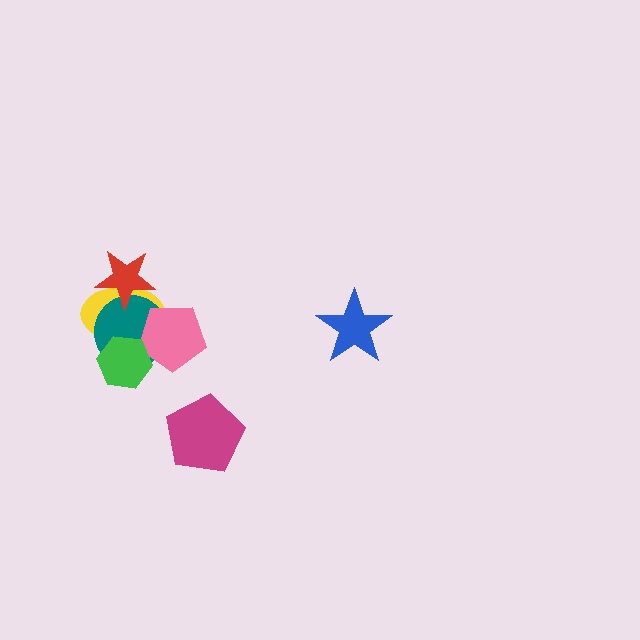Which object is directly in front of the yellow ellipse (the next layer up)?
The teal circle is directly in front of the yellow ellipse.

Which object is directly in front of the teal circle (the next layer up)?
The pink pentagon is directly in front of the teal circle.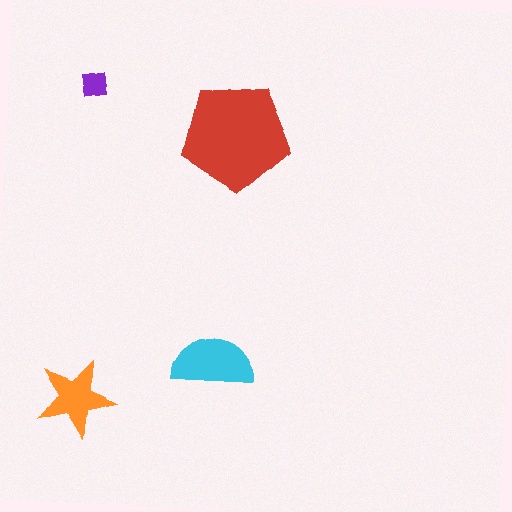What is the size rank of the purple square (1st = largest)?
4th.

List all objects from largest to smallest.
The red pentagon, the cyan semicircle, the orange star, the purple square.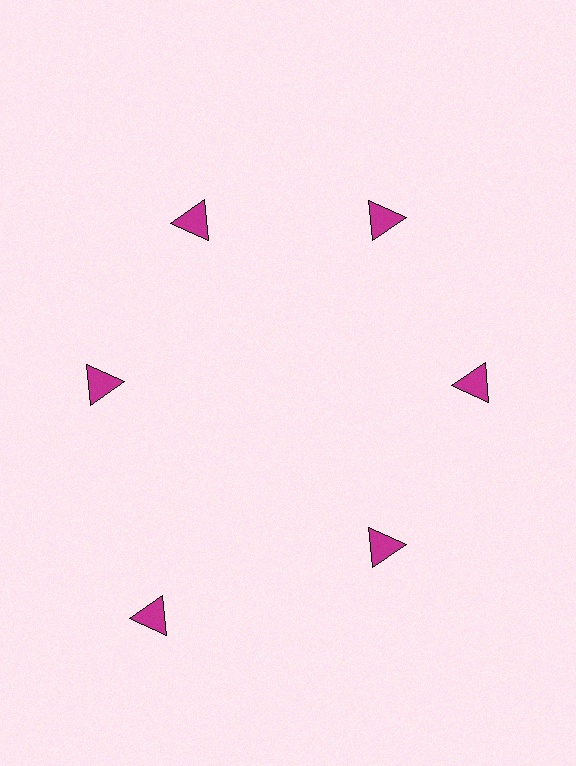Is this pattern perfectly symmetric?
No. The 6 magenta triangles are arranged in a ring, but one element near the 7 o'clock position is pushed outward from the center, breaking the 6-fold rotational symmetry.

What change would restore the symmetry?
The symmetry would be restored by moving it inward, back onto the ring so that all 6 triangles sit at equal angles and equal distance from the center.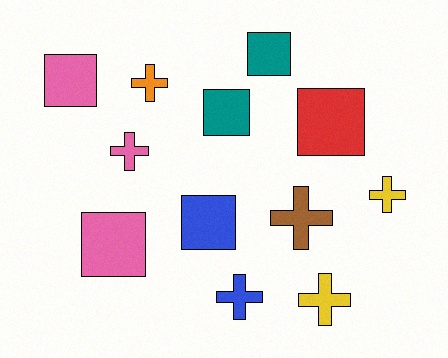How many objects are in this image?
There are 12 objects.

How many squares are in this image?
There are 6 squares.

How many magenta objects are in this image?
There are no magenta objects.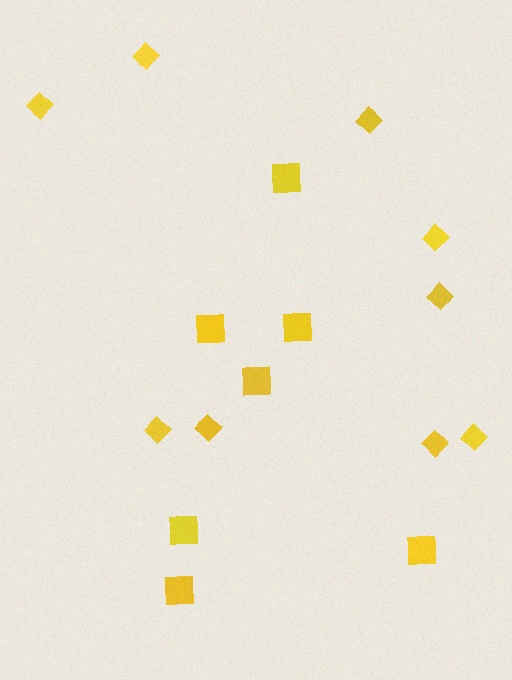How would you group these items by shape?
There are 2 groups: one group of squares (7) and one group of diamonds (9).